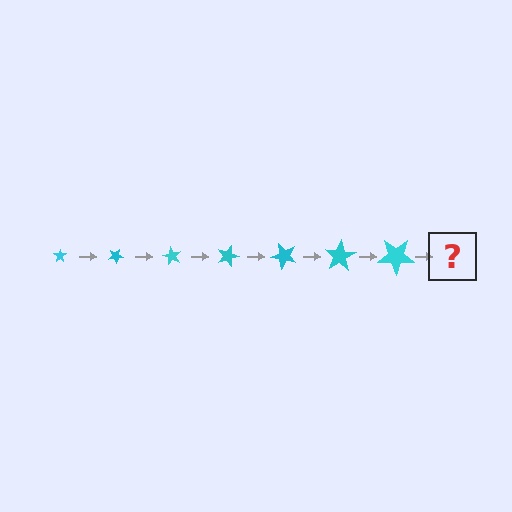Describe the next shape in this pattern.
It should be a star, larger than the previous one and rotated 210 degrees from the start.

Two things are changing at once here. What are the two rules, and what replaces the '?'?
The two rules are that the star grows larger each step and it rotates 30 degrees each step. The '?' should be a star, larger than the previous one and rotated 210 degrees from the start.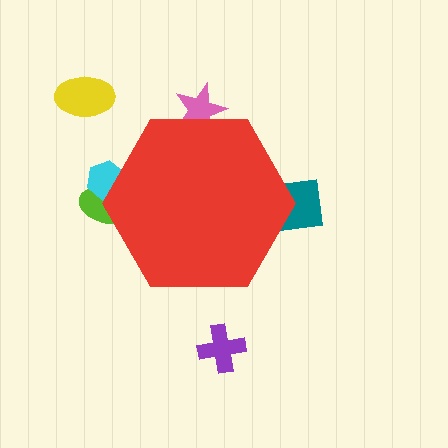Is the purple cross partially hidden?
No, the purple cross is fully visible.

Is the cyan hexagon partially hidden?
Yes, the cyan hexagon is partially hidden behind the red hexagon.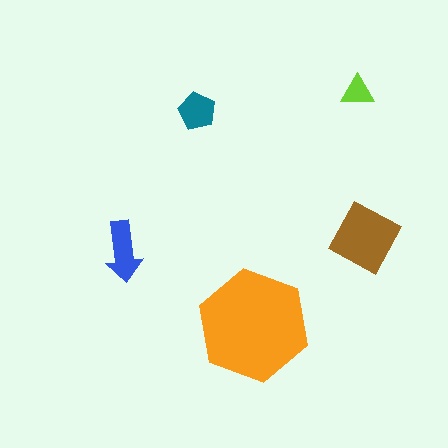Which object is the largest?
The orange hexagon.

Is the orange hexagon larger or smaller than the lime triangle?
Larger.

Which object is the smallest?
The lime triangle.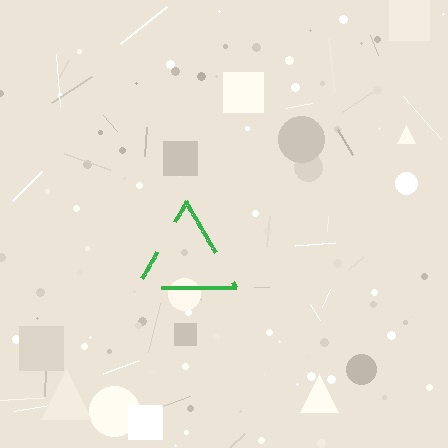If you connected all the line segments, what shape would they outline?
They would outline a triangle.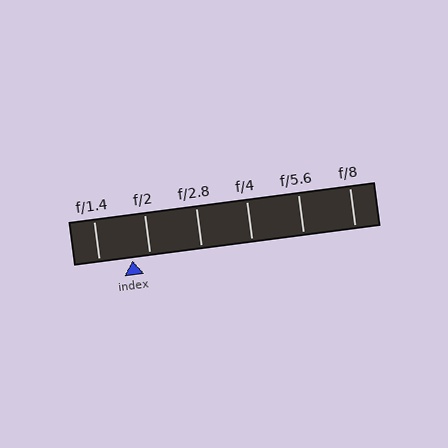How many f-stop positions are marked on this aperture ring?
There are 6 f-stop positions marked.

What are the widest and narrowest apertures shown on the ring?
The widest aperture shown is f/1.4 and the narrowest is f/8.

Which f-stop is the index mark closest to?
The index mark is closest to f/2.